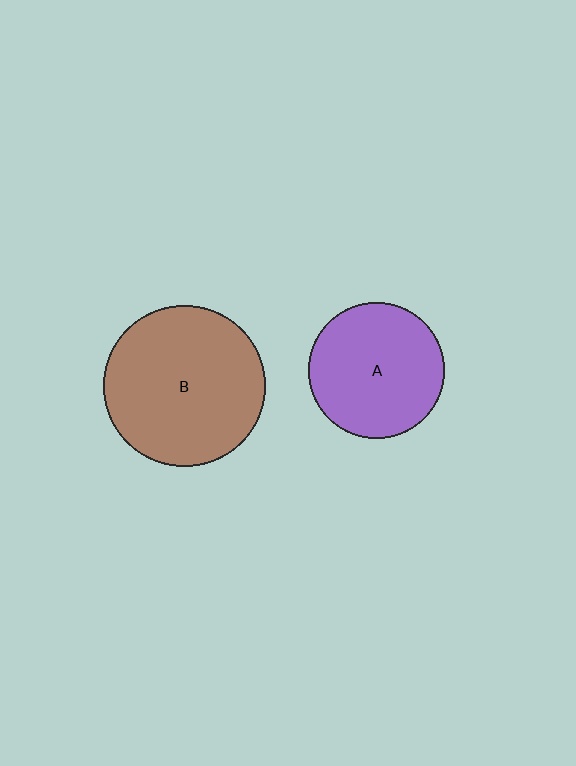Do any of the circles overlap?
No, none of the circles overlap.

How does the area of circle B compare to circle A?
Approximately 1.4 times.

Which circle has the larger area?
Circle B (brown).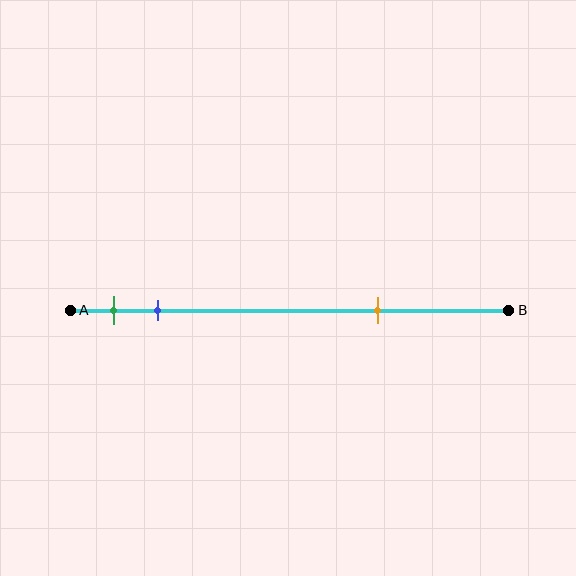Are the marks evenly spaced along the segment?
No, the marks are not evenly spaced.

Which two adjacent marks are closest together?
The green and blue marks are the closest adjacent pair.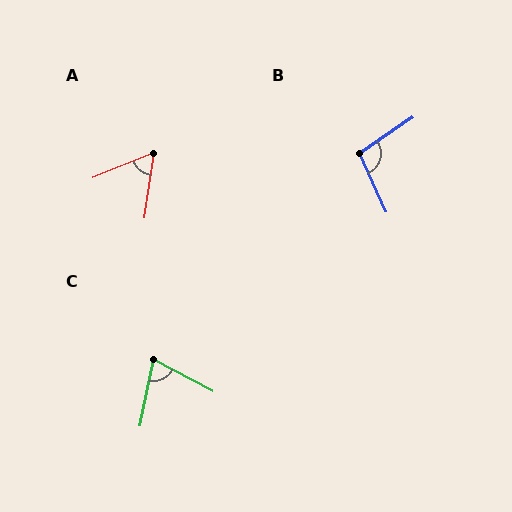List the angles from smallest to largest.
A (59°), C (74°), B (100°).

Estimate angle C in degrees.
Approximately 74 degrees.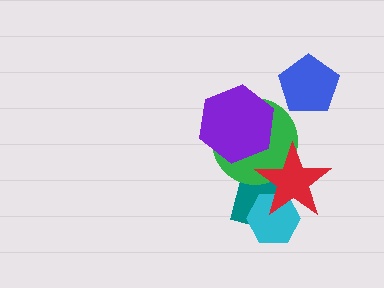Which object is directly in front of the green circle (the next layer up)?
The purple hexagon is directly in front of the green circle.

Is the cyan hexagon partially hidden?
Yes, it is partially covered by another shape.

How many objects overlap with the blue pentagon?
0 objects overlap with the blue pentagon.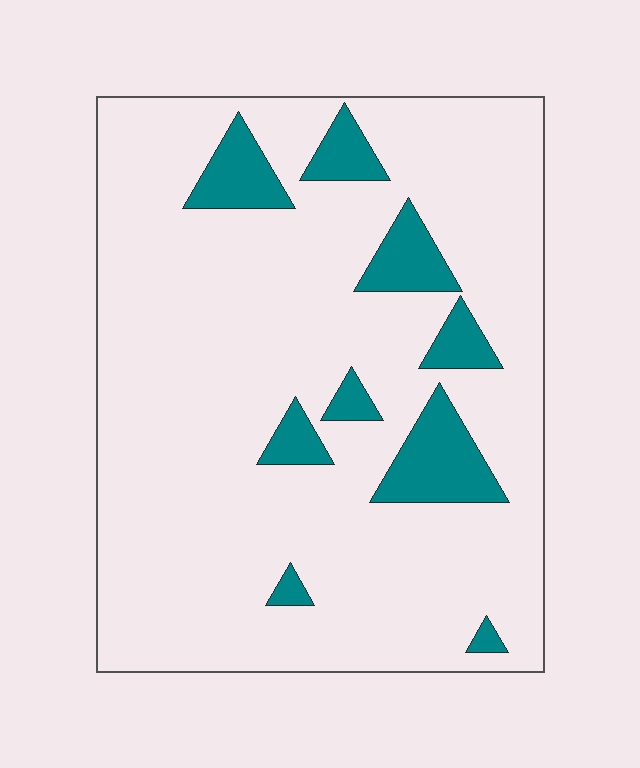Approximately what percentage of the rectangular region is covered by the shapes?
Approximately 15%.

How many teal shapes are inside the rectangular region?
9.